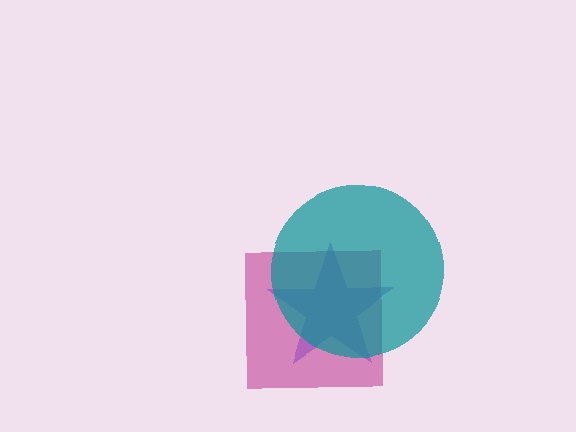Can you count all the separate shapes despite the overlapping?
Yes, there are 3 separate shapes.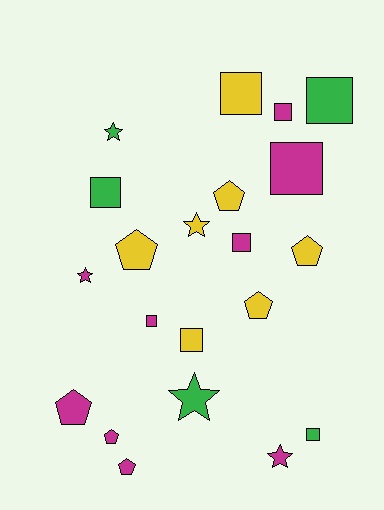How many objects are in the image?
There are 21 objects.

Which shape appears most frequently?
Square, with 9 objects.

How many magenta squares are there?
There are 4 magenta squares.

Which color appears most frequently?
Magenta, with 9 objects.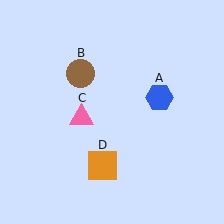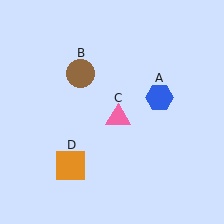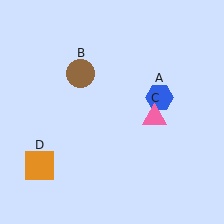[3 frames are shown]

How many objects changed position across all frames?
2 objects changed position: pink triangle (object C), orange square (object D).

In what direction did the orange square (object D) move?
The orange square (object D) moved left.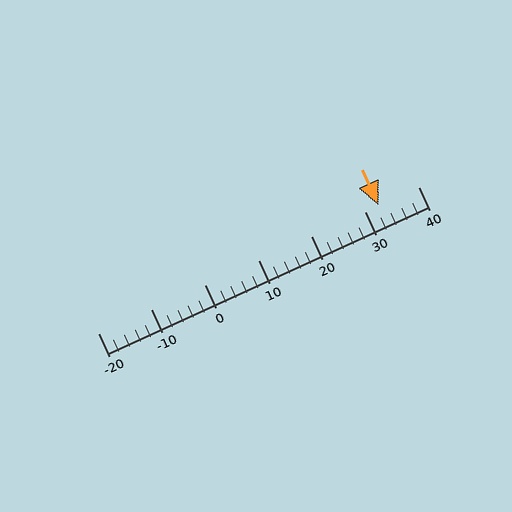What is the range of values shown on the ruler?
The ruler shows values from -20 to 40.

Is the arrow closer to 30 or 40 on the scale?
The arrow is closer to 30.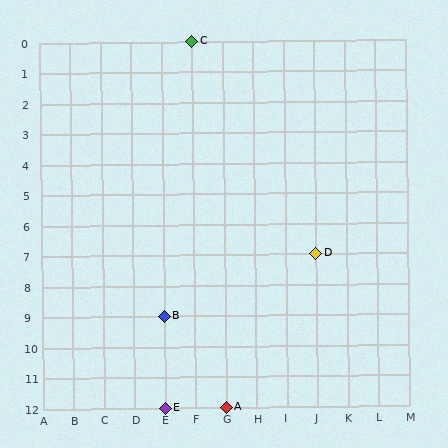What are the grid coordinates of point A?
Point A is at grid coordinates (G, 12).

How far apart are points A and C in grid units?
Points A and C are 1 column and 12 rows apart (about 12.0 grid units diagonally).